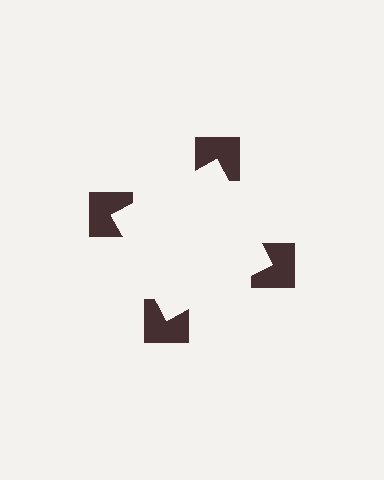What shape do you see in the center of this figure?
An illusory square — its edges are inferred from the aligned wedge cuts in the notched squares, not physically drawn.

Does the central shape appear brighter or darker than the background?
It typically appears slightly brighter than the background, even though no actual brightness change is drawn.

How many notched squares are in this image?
There are 4 — one at each vertex of the illusory square.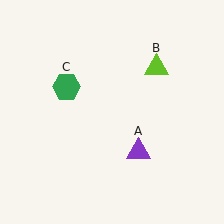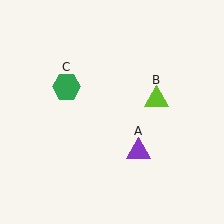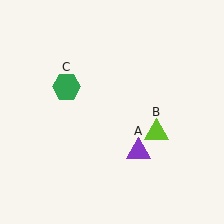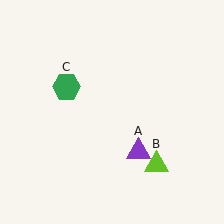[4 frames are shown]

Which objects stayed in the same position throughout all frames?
Purple triangle (object A) and green hexagon (object C) remained stationary.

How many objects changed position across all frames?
1 object changed position: lime triangle (object B).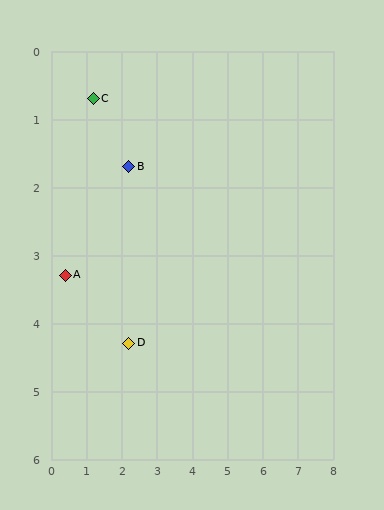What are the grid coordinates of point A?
Point A is at approximately (0.4, 3.3).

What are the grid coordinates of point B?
Point B is at approximately (2.2, 1.7).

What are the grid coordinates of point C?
Point C is at approximately (1.2, 0.7).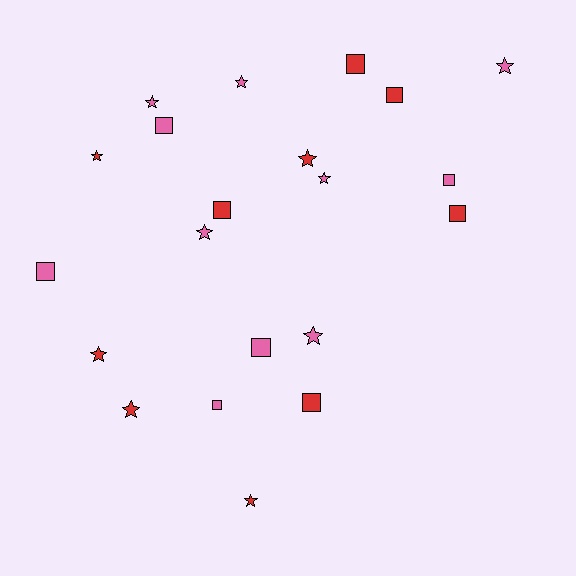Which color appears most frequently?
Pink, with 11 objects.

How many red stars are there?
There are 5 red stars.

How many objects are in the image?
There are 21 objects.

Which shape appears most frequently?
Star, with 11 objects.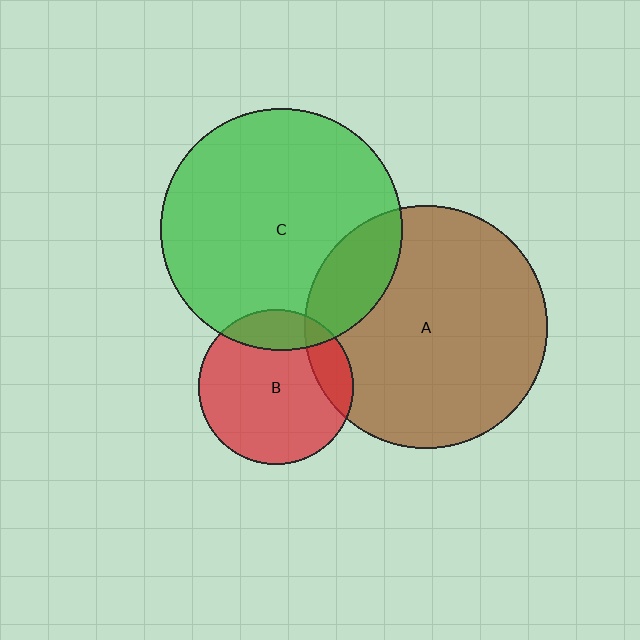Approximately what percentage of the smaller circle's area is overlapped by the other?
Approximately 15%.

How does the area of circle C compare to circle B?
Approximately 2.5 times.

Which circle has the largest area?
Circle A (brown).